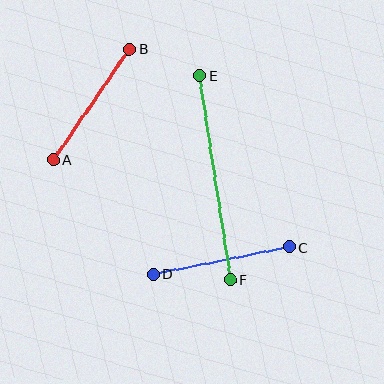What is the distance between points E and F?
The distance is approximately 206 pixels.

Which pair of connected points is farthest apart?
Points E and F are farthest apart.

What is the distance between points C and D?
The distance is approximately 139 pixels.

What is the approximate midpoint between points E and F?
The midpoint is at approximately (215, 178) pixels.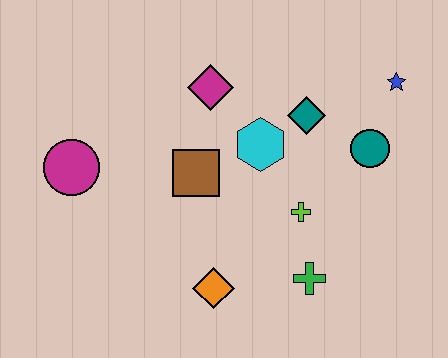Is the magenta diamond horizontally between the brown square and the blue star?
Yes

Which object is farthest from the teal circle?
The magenta circle is farthest from the teal circle.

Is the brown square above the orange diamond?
Yes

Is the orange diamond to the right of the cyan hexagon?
No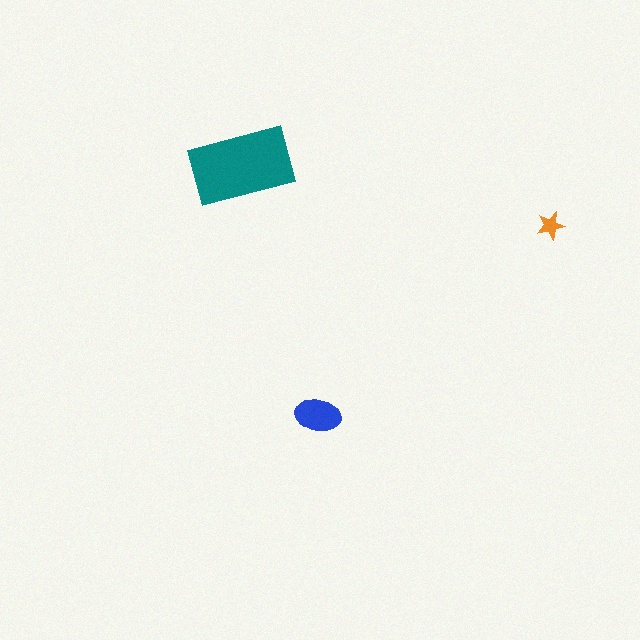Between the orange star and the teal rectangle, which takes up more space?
The teal rectangle.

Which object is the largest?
The teal rectangle.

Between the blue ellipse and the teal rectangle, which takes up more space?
The teal rectangle.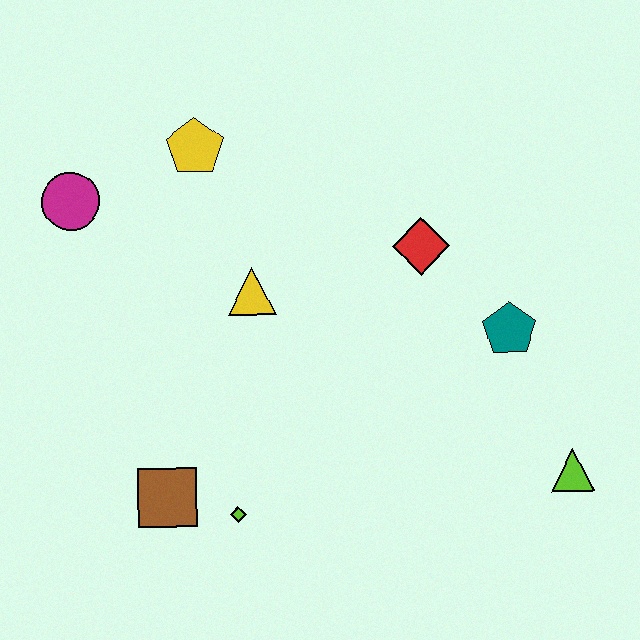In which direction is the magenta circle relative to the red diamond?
The magenta circle is to the left of the red diamond.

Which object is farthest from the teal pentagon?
The magenta circle is farthest from the teal pentagon.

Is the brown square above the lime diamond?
Yes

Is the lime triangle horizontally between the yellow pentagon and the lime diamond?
No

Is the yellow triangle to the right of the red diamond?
No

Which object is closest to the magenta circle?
The yellow pentagon is closest to the magenta circle.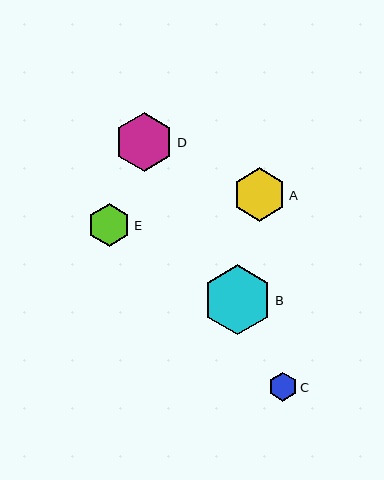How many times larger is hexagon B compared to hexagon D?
Hexagon B is approximately 1.2 times the size of hexagon D.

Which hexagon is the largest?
Hexagon B is the largest with a size of approximately 70 pixels.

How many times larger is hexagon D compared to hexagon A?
Hexagon D is approximately 1.1 times the size of hexagon A.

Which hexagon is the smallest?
Hexagon C is the smallest with a size of approximately 29 pixels.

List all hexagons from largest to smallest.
From largest to smallest: B, D, A, E, C.